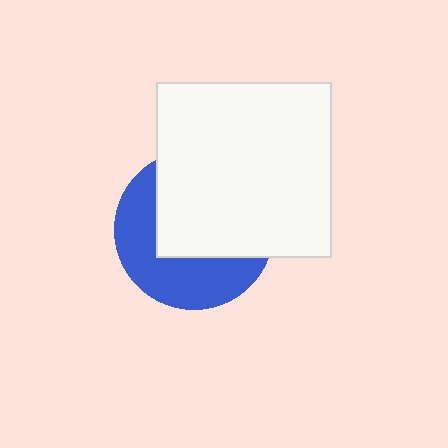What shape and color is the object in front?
The object in front is a white square.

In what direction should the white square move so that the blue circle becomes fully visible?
The white square should move toward the upper-right. That is the shortest direction to clear the overlap and leave the blue circle fully visible.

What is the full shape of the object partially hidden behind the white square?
The partially hidden object is a blue circle.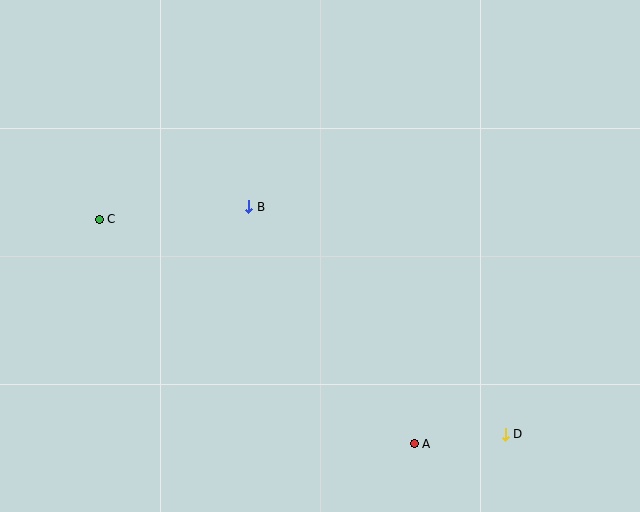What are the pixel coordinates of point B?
Point B is at (249, 207).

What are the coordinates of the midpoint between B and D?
The midpoint between B and D is at (377, 321).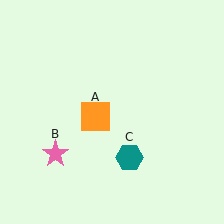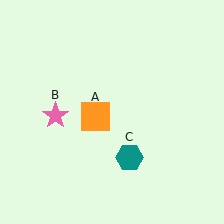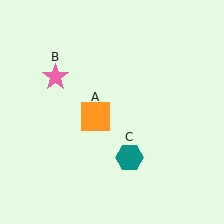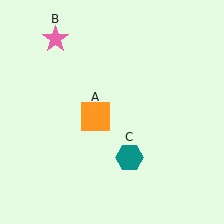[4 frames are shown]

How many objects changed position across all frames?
1 object changed position: pink star (object B).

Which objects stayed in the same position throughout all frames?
Orange square (object A) and teal hexagon (object C) remained stationary.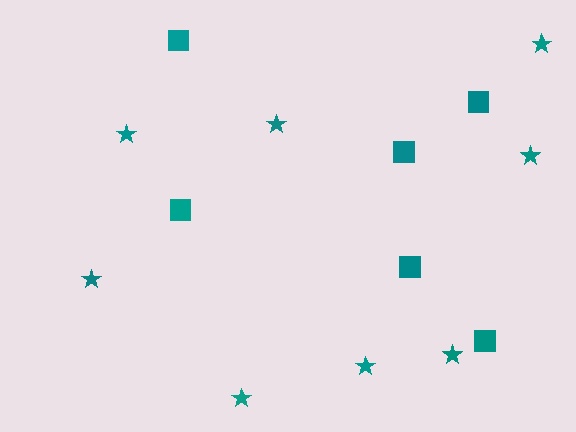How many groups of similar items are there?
There are 2 groups: one group of stars (8) and one group of squares (6).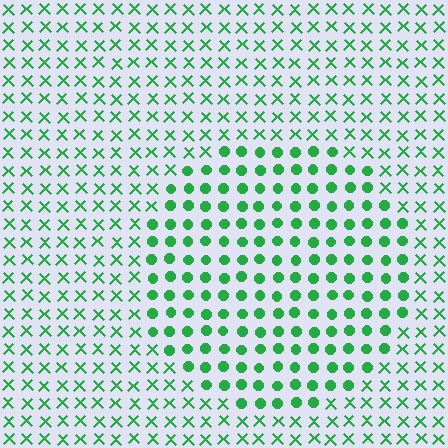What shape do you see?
I see a circle.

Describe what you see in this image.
The image is filled with small green elements arranged in a uniform grid. A circle-shaped region contains circles, while the surrounding area contains X marks. The boundary is defined purely by the change in element shape.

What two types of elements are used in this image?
The image uses circles inside the circle region and X marks outside it.